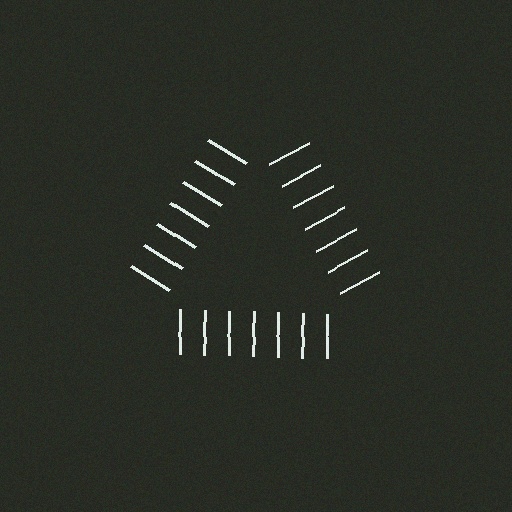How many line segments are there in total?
21 — 7 along each of the 3 edges.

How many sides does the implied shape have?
3 sides — the line-ends trace a triangle.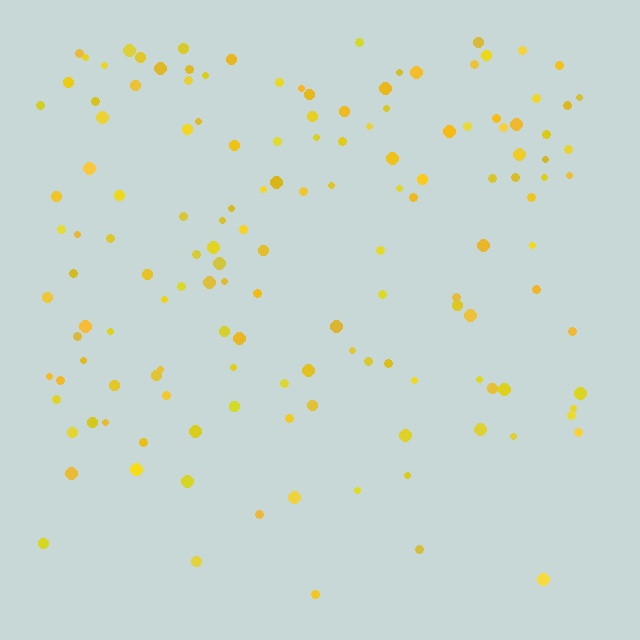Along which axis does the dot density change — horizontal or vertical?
Vertical.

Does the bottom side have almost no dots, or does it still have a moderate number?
Still a moderate number, just noticeably fewer than the top.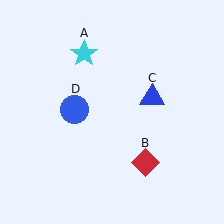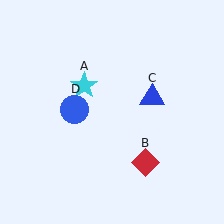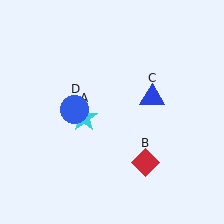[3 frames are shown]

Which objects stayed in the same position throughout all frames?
Red diamond (object B) and blue triangle (object C) and blue circle (object D) remained stationary.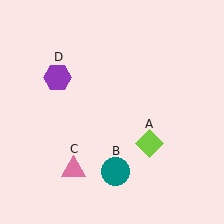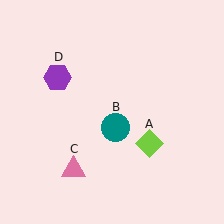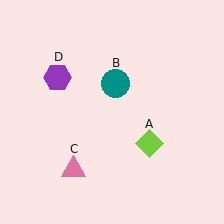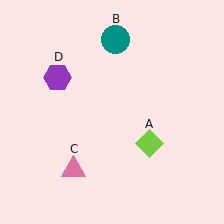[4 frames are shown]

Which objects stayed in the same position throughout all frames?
Lime diamond (object A) and pink triangle (object C) and purple hexagon (object D) remained stationary.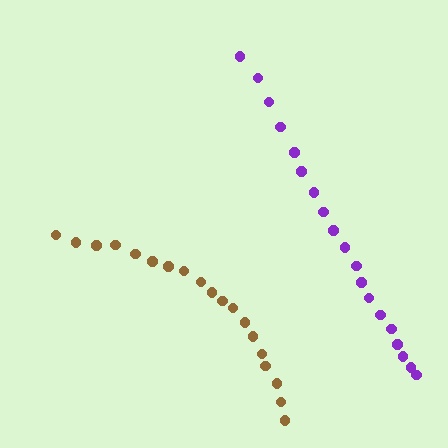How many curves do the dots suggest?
There are 2 distinct paths.